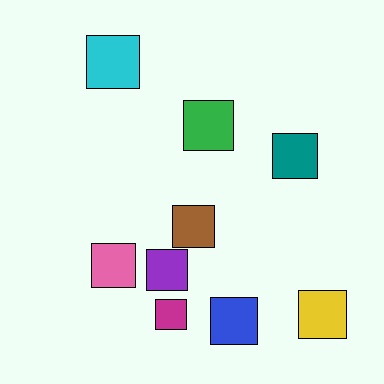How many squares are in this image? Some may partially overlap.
There are 9 squares.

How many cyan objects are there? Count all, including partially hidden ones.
There is 1 cyan object.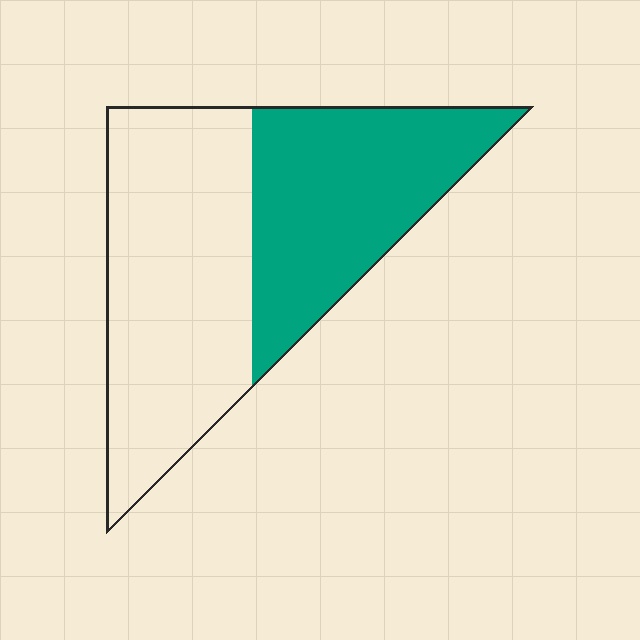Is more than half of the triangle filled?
No.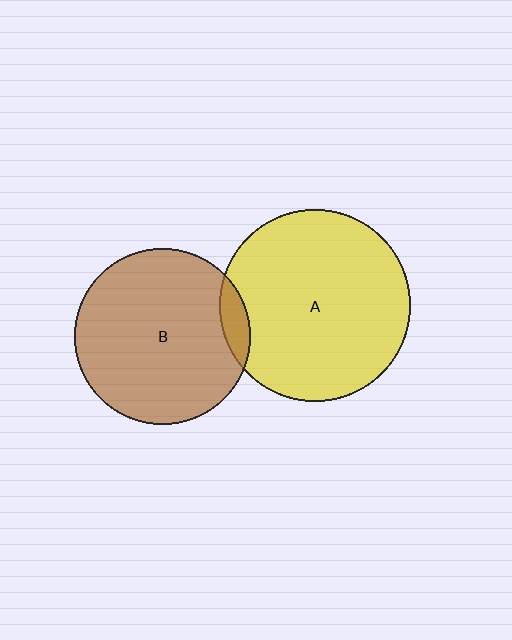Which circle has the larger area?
Circle A (yellow).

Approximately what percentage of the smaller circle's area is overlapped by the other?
Approximately 10%.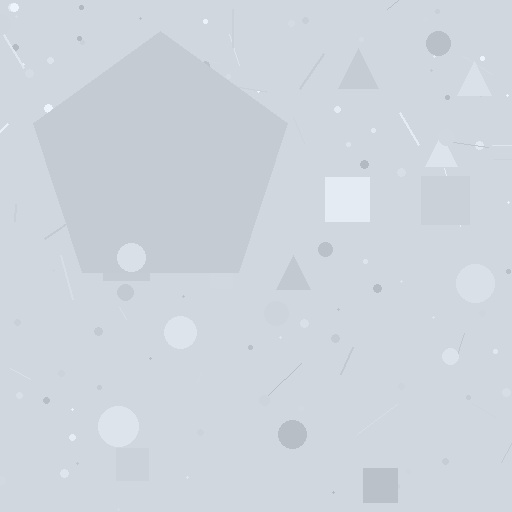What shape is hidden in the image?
A pentagon is hidden in the image.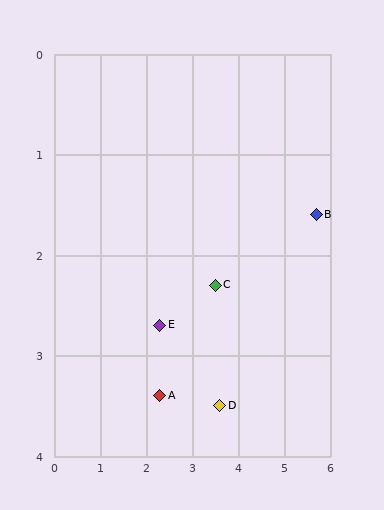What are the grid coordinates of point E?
Point E is at approximately (2.3, 2.7).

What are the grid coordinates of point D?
Point D is at approximately (3.6, 3.5).